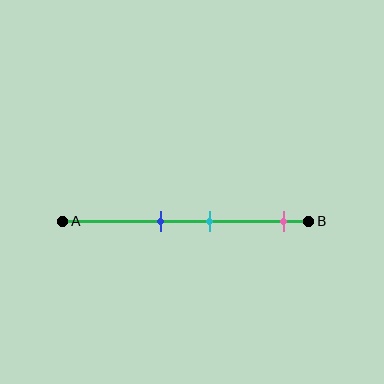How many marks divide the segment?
There are 3 marks dividing the segment.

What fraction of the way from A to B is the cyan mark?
The cyan mark is approximately 60% (0.6) of the way from A to B.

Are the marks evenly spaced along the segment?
No, the marks are not evenly spaced.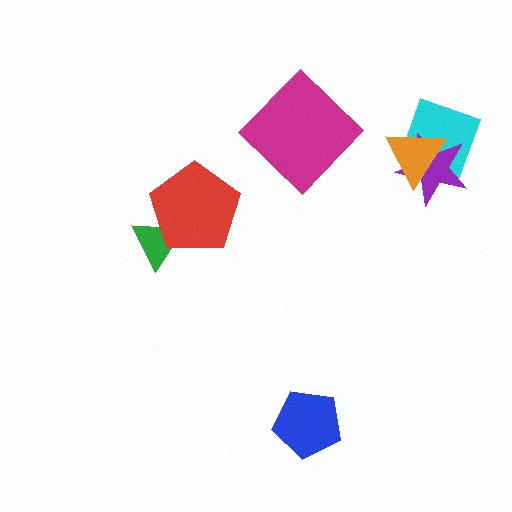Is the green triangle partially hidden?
Yes, it is partially covered by another shape.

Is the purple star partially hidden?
Yes, it is partially covered by another shape.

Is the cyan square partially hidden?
Yes, it is partially covered by another shape.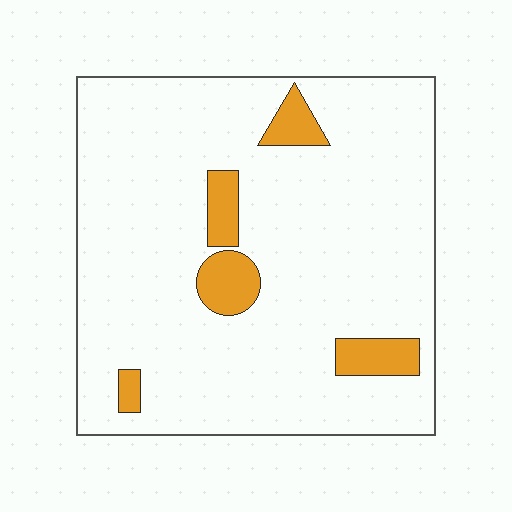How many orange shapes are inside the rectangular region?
5.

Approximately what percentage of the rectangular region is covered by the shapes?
Approximately 10%.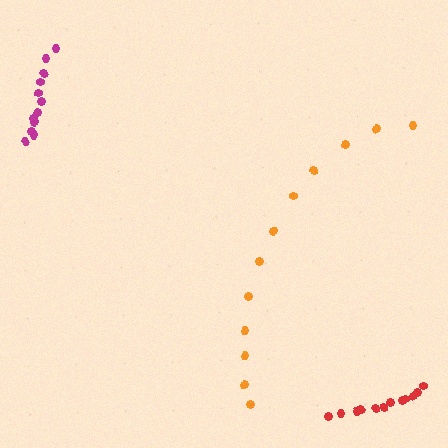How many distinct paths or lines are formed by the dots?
There are 3 distinct paths.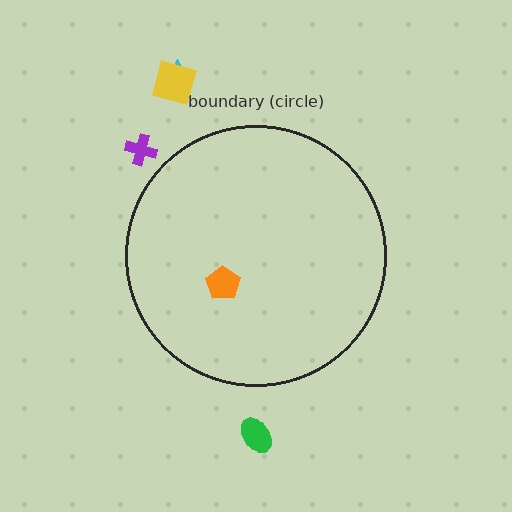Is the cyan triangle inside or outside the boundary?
Outside.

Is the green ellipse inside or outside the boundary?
Outside.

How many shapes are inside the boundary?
1 inside, 4 outside.